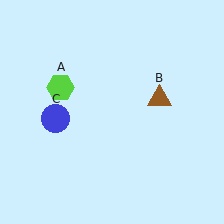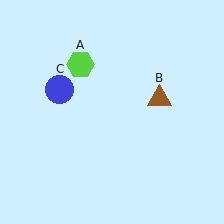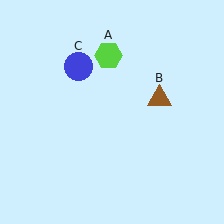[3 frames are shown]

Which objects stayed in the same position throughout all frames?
Brown triangle (object B) remained stationary.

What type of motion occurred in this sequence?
The lime hexagon (object A), blue circle (object C) rotated clockwise around the center of the scene.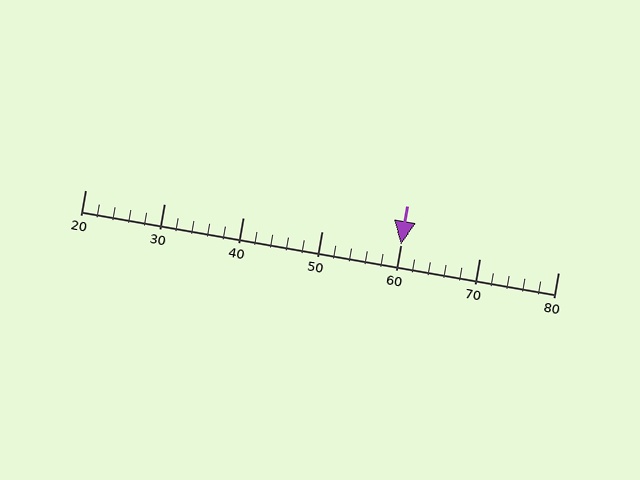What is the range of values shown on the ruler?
The ruler shows values from 20 to 80.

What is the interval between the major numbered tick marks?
The major tick marks are spaced 10 units apart.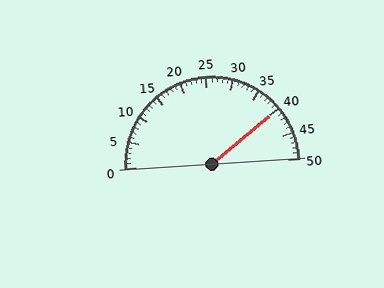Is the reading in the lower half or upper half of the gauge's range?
The reading is in the upper half of the range (0 to 50).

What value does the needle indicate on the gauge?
The needle indicates approximately 40.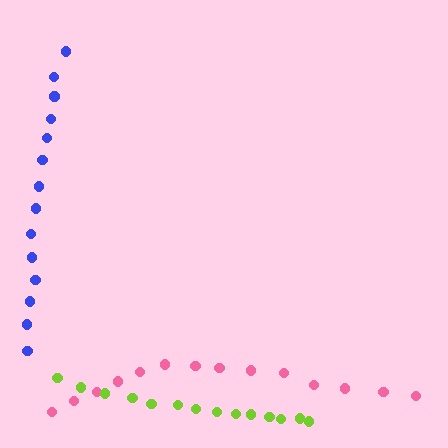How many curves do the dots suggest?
There are 3 distinct paths.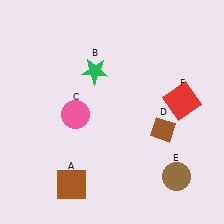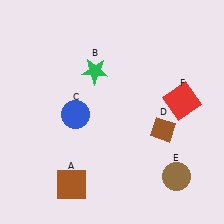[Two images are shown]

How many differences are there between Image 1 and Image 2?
There is 1 difference between the two images.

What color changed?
The circle (C) changed from pink in Image 1 to blue in Image 2.